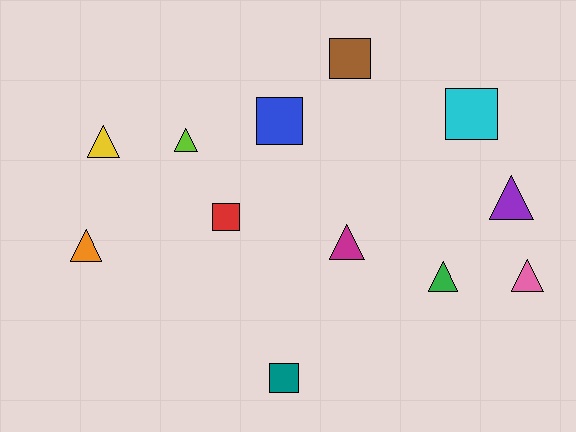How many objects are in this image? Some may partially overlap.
There are 12 objects.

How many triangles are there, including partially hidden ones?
There are 7 triangles.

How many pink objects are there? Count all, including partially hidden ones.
There is 1 pink object.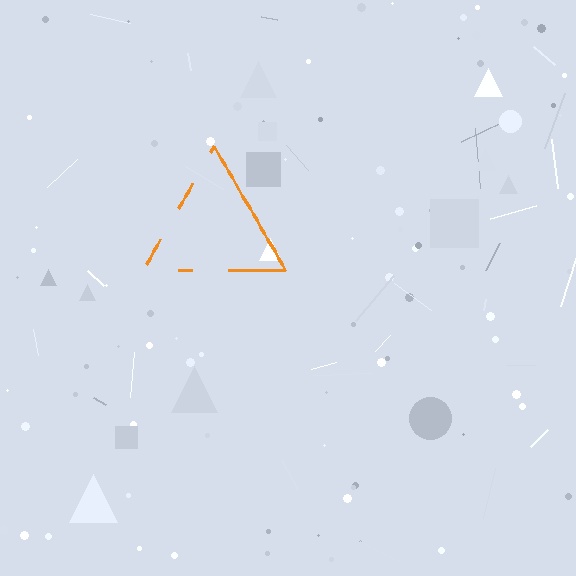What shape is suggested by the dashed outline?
The dashed outline suggests a triangle.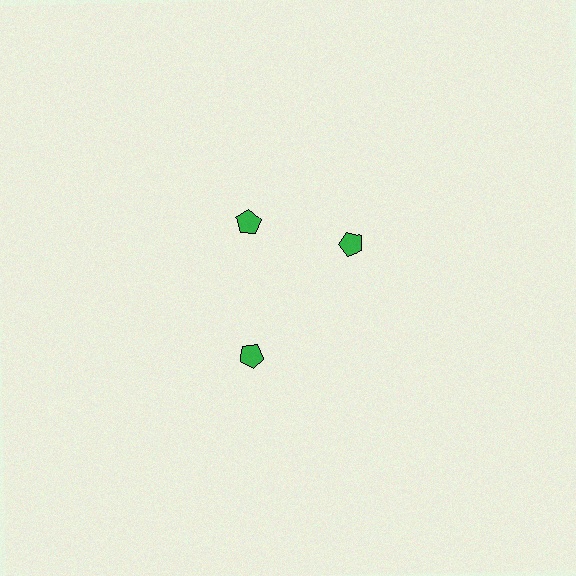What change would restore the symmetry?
The symmetry would be restored by rotating it back into even spacing with its neighbors so that all 3 pentagons sit at equal angles and equal distance from the center.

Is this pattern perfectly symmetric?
No. The 3 green pentagons are arranged in a ring, but one element near the 3 o'clock position is rotated out of alignment along the ring, breaking the 3-fold rotational symmetry.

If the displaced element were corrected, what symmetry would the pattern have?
It would have 3-fold rotational symmetry — the pattern would map onto itself every 120 degrees.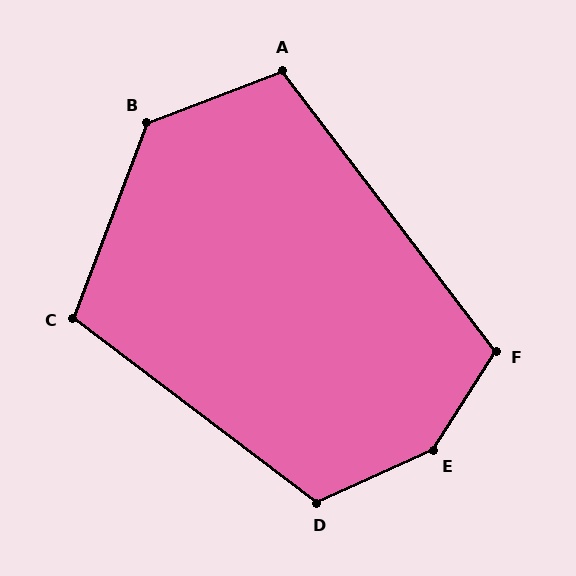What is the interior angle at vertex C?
Approximately 106 degrees (obtuse).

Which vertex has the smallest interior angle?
A, at approximately 106 degrees.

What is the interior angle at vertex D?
Approximately 118 degrees (obtuse).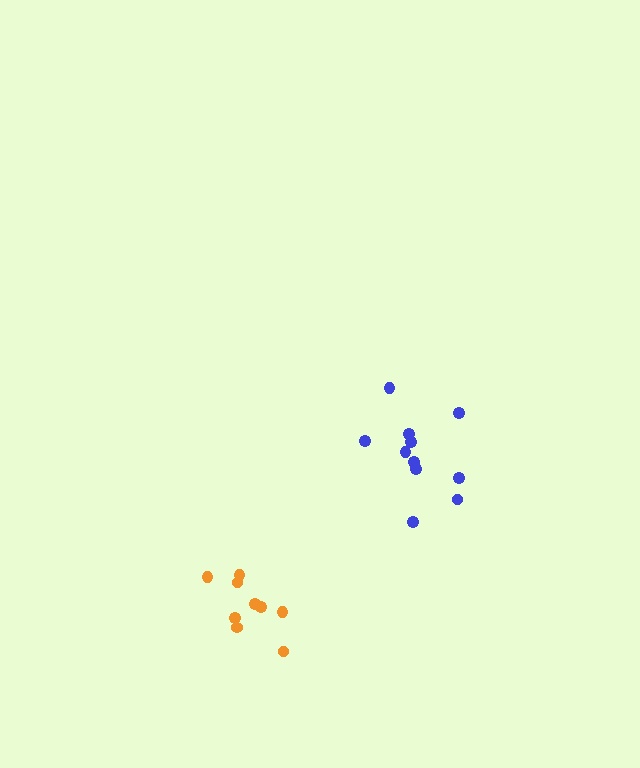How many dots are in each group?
Group 1: 11 dots, Group 2: 9 dots (20 total).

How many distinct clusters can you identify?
There are 2 distinct clusters.